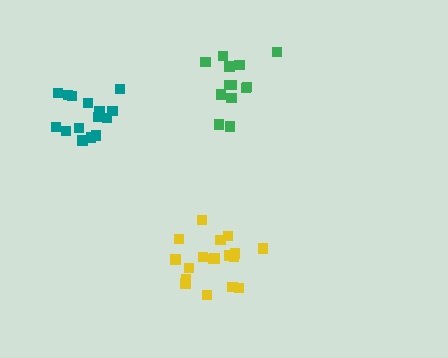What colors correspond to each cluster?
The clusters are colored: green, yellow, teal.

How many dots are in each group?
Group 1: 14 dots, Group 2: 18 dots, Group 3: 15 dots (47 total).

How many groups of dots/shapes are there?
There are 3 groups.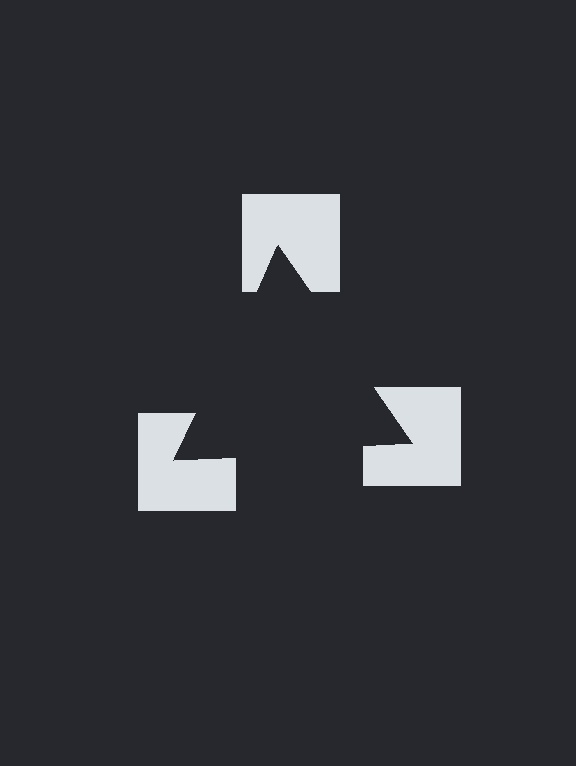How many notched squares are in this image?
There are 3 — one at each vertex of the illusory triangle.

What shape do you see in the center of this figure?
An illusory triangle — its edges are inferred from the aligned wedge cuts in the notched squares, not physically drawn.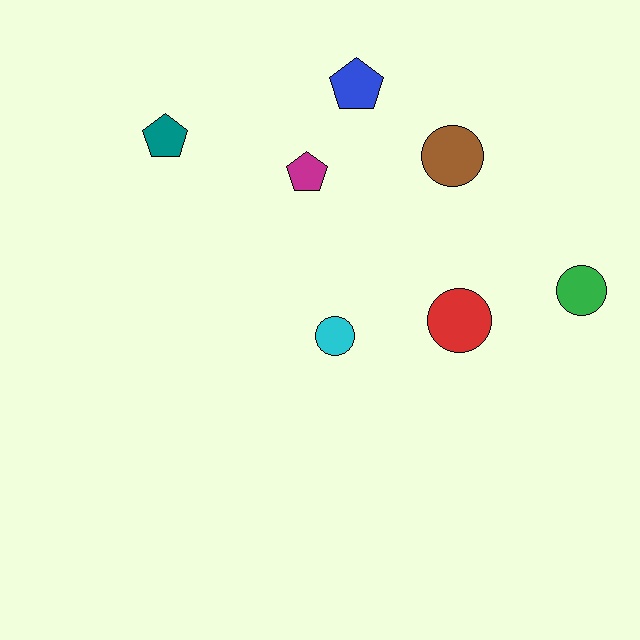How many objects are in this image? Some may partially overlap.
There are 7 objects.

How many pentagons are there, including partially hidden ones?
There are 3 pentagons.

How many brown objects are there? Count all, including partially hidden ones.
There is 1 brown object.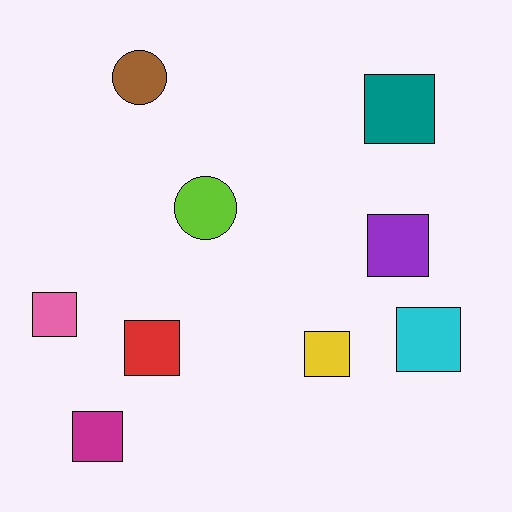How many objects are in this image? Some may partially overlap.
There are 9 objects.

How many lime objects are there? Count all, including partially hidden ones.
There is 1 lime object.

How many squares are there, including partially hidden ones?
There are 7 squares.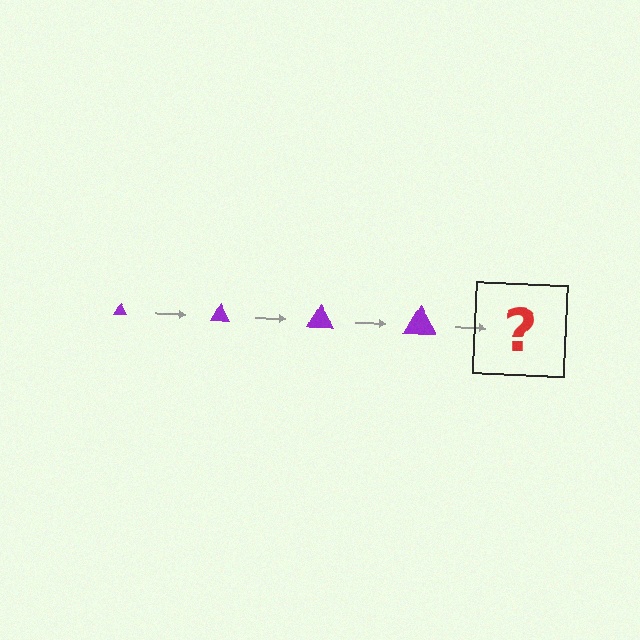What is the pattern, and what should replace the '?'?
The pattern is that the triangle gets progressively larger each step. The '?' should be a purple triangle, larger than the previous one.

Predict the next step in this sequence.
The next step is a purple triangle, larger than the previous one.